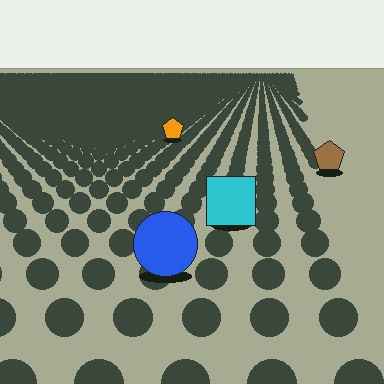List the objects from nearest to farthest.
From nearest to farthest: the blue circle, the cyan square, the brown pentagon, the orange pentagon.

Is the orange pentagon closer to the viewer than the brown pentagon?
No. The brown pentagon is closer — you can tell from the texture gradient: the ground texture is coarser near it.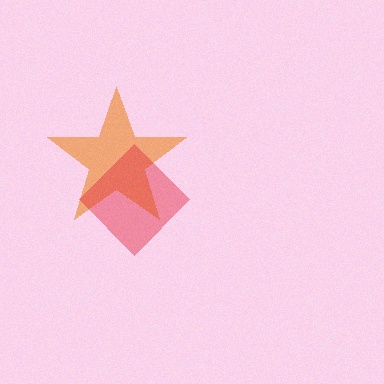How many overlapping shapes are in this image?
There are 2 overlapping shapes in the image.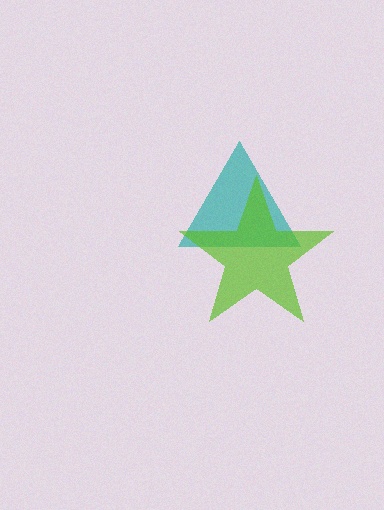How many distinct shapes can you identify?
There are 2 distinct shapes: a teal triangle, a lime star.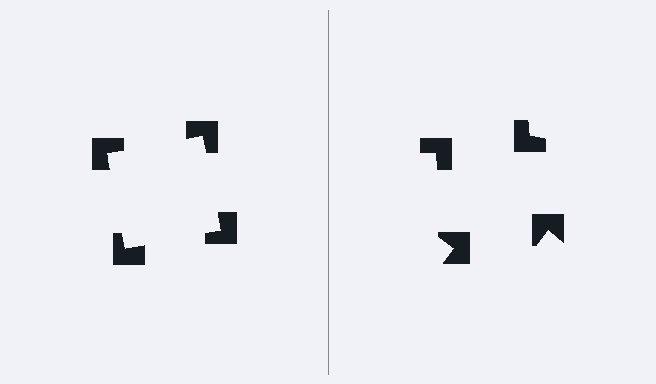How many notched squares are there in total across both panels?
8 — 4 on each side.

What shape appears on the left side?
An illusory square.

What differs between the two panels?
The notched squares are positioned identically on both sides; only the wedge orientations differ. On the left they align to a square; on the right they are misaligned.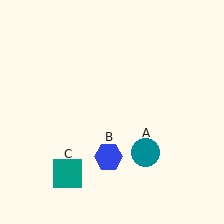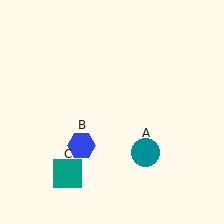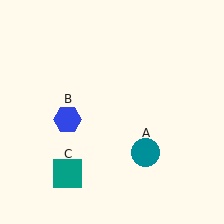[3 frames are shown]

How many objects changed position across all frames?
1 object changed position: blue hexagon (object B).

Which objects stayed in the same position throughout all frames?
Teal circle (object A) and teal square (object C) remained stationary.